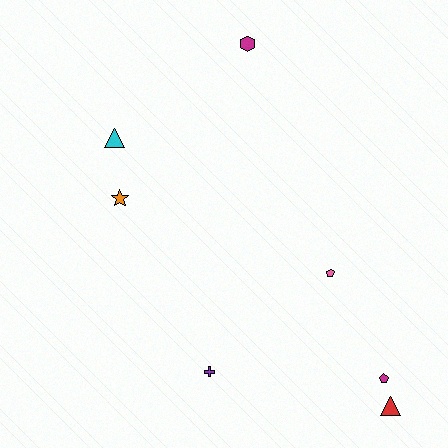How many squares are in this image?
There are no squares.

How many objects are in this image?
There are 7 objects.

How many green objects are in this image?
There are no green objects.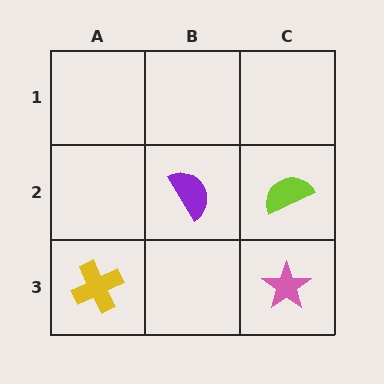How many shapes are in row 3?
2 shapes.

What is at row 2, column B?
A purple semicircle.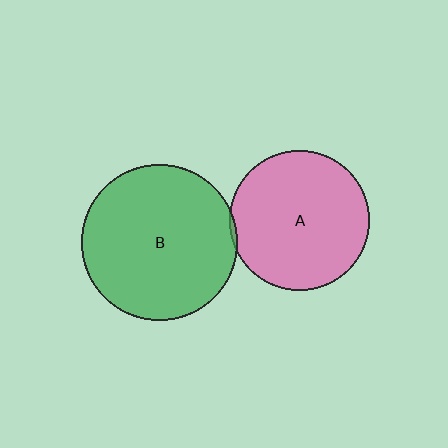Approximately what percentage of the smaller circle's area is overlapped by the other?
Approximately 5%.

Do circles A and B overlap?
Yes.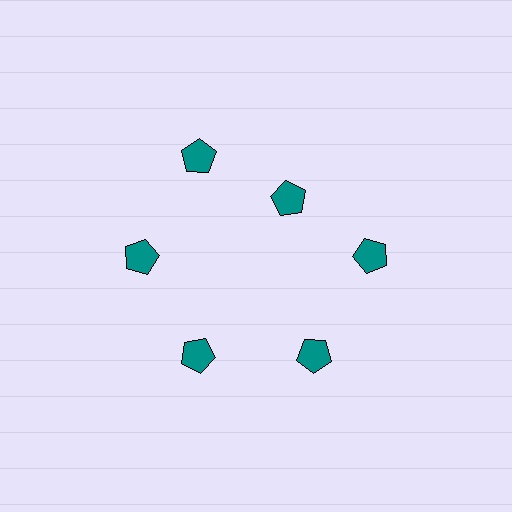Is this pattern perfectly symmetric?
No. The 6 teal pentagons are arranged in a ring, but one element near the 1 o'clock position is pulled inward toward the center, breaking the 6-fold rotational symmetry.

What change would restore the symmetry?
The symmetry would be restored by moving it outward, back onto the ring so that all 6 pentagons sit at equal angles and equal distance from the center.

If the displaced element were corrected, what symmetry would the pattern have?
It would have 6-fold rotational symmetry — the pattern would map onto itself every 60 degrees.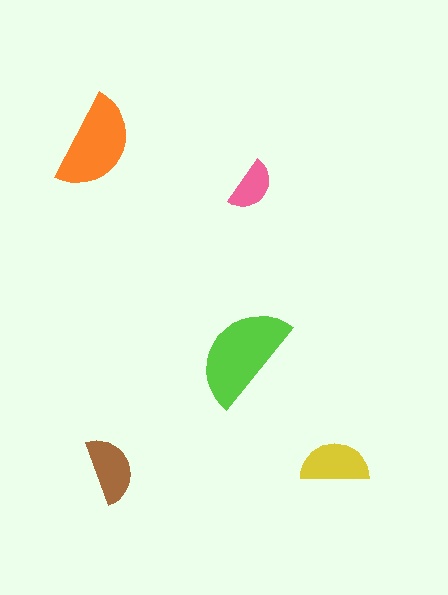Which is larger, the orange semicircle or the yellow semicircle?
The orange one.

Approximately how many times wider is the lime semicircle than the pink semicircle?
About 2 times wider.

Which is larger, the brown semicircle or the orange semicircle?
The orange one.